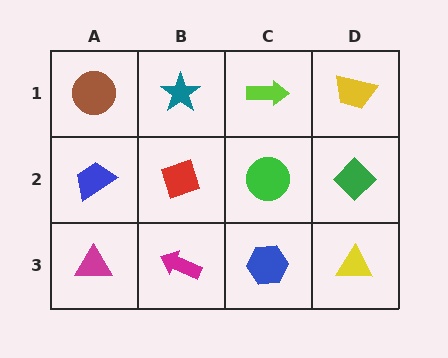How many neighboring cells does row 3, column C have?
3.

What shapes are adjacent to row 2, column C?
A lime arrow (row 1, column C), a blue hexagon (row 3, column C), a red diamond (row 2, column B), a green diamond (row 2, column D).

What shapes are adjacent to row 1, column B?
A red diamond (row 2, column B), a brown circle (row 1, column A), a lime arrow (row 1, column C).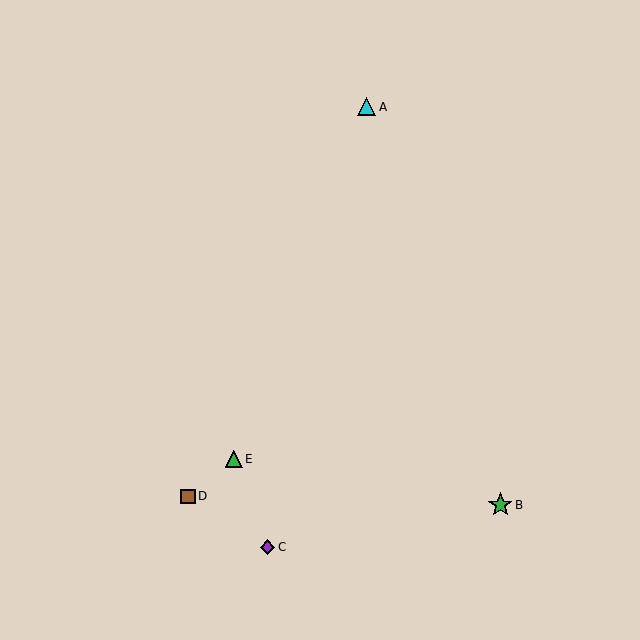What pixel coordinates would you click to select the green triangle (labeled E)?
Click at (234, 459) to select the green triangle E.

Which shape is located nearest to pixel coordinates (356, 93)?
The cyan triangle (labeled A) at (367, 107) is nearest to that location.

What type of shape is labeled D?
Shape D is a brown square.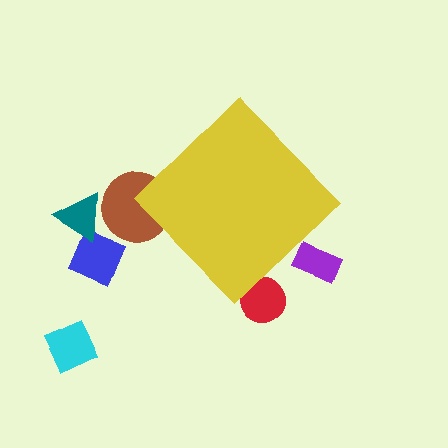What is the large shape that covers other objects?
A yellow diamond.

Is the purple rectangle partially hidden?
Yes, the purple rectangle is partially hidden behind the yellow diamond.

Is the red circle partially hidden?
Yes, the red circle is partially hidden behind the yellow diamond.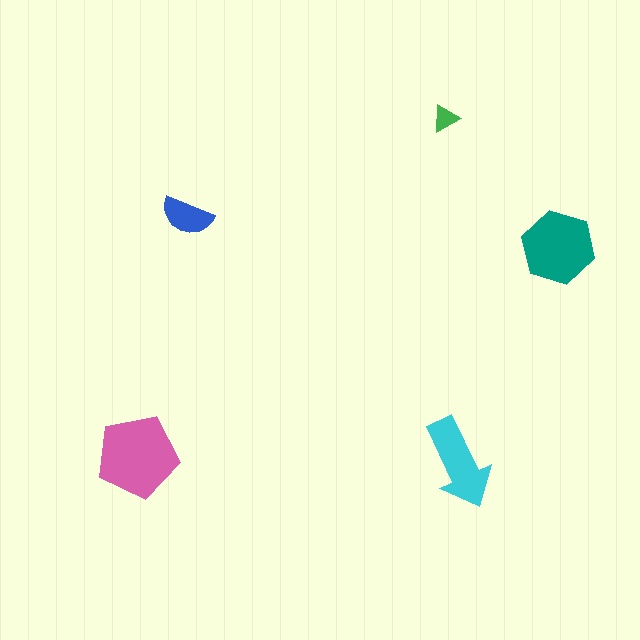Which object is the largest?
The pink pentagon.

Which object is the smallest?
The green triangle.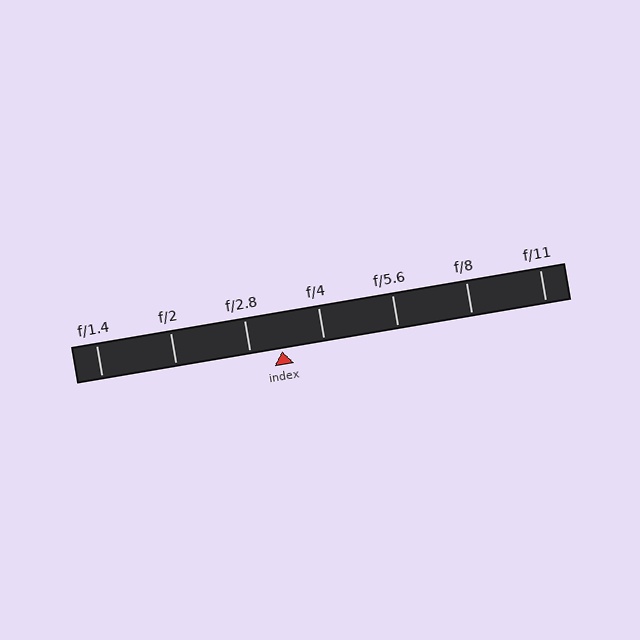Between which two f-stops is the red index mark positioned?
The index mark is between f/2.8 and f/4.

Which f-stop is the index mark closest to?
The index mark is closest to f/2.8.